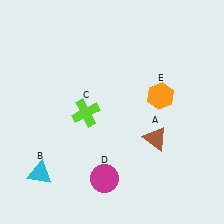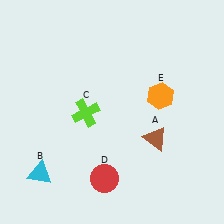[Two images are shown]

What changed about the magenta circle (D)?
In Image 1, D is magenta. In Image 2, it changed to red.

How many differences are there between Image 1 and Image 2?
There is 1 difference between the two images.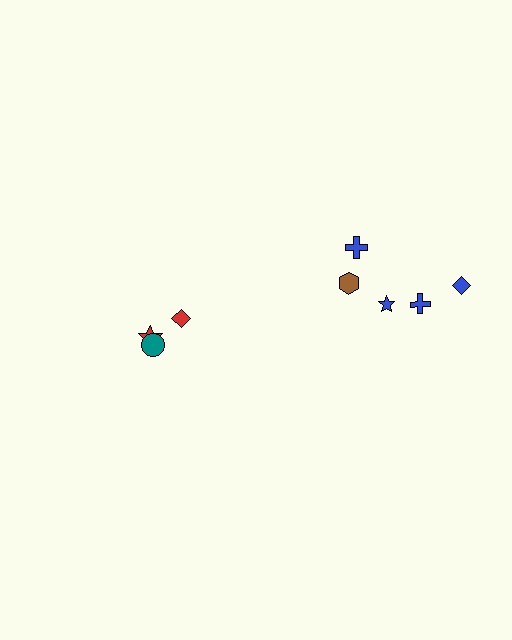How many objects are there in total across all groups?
There are 8 objects.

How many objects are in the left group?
There are 3 objects.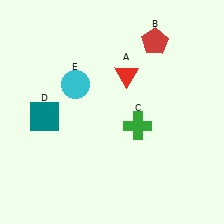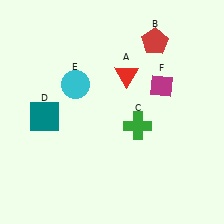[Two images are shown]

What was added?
A magenta diamond (F) was added in Image 2.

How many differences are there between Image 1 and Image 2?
There is 1 difference between the two images.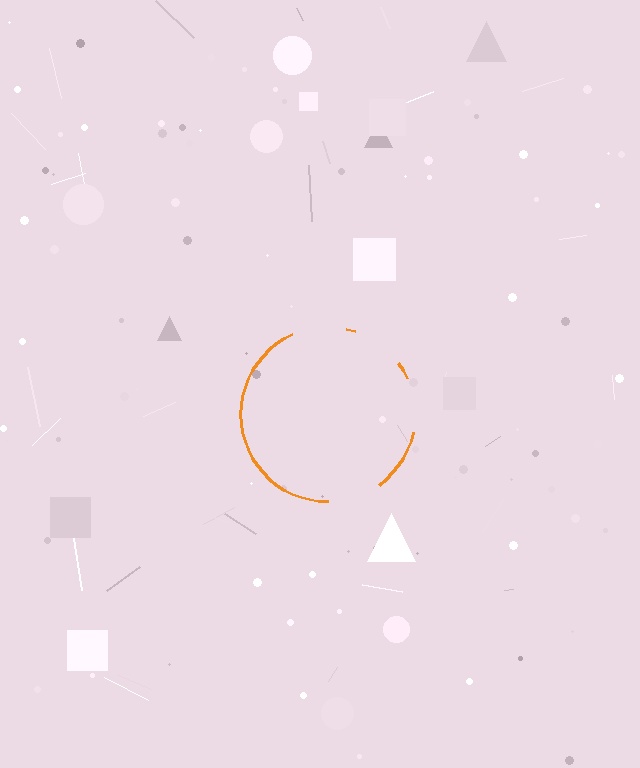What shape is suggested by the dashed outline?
The dashed outline suggests a circle.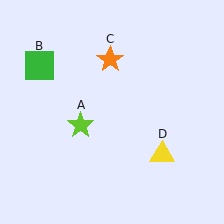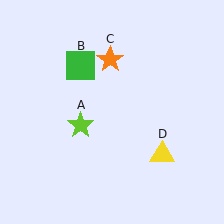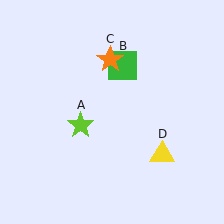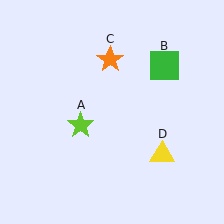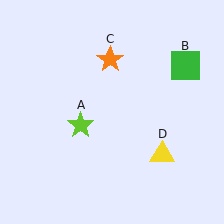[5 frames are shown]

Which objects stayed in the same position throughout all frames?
Lime star (object A) and orange star (object C) and yellow triangle (object D) remained stationary.